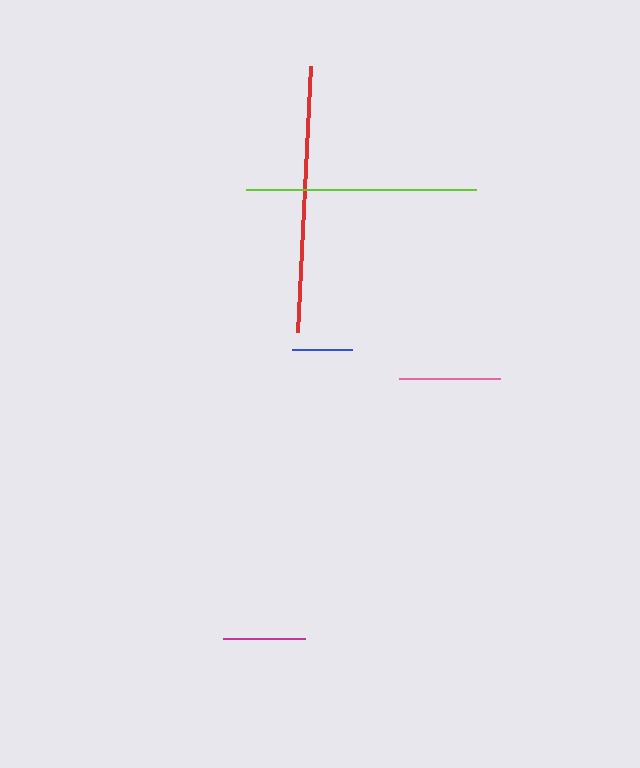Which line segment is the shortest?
The blue line is the shortest at approximately 60 pixels.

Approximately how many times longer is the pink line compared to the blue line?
The pink line is approximately 1.7 times the length of the blue line.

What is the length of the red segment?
The red segment is approximately 266 pixels long.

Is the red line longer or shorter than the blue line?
The red line is longer than the blue line.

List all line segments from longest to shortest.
From longest to shortest: red, lime, pink, magenta, blue.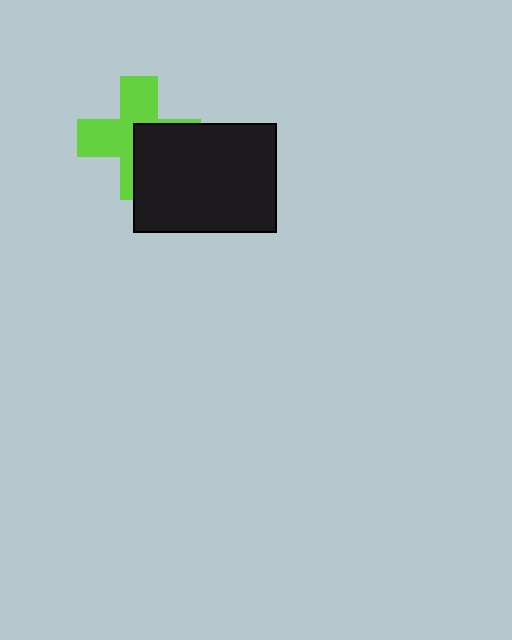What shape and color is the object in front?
The object in front is a black rectangle.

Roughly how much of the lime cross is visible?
About half of it is visible (roughly 58%).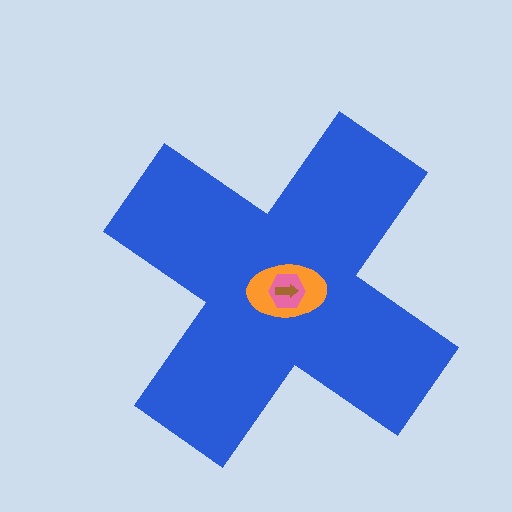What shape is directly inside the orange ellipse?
The pink hexagon.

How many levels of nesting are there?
4.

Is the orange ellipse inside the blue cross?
Yes.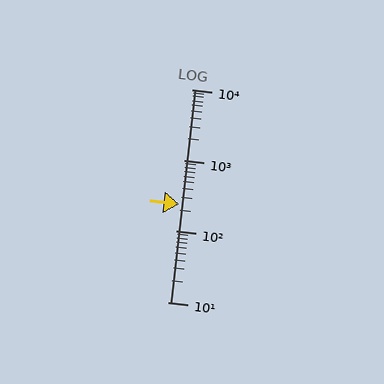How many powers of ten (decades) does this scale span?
The scale spans 3 decades, from 10 to 10000.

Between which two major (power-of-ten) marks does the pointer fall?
The pointer is between 100 and 1000.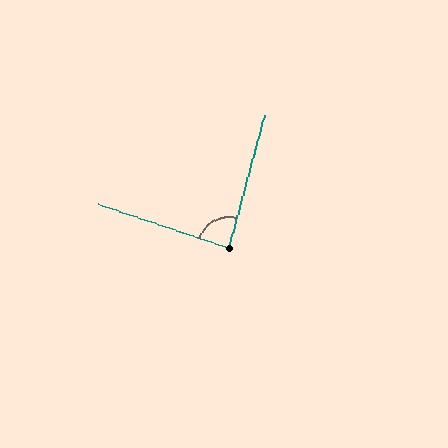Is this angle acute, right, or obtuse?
It is approximately a right angle.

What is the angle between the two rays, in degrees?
Approximately 87 degrees.